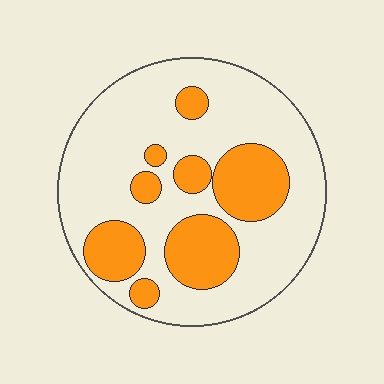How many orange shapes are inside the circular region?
8.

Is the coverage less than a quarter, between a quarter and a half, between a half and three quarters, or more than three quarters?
Between a quarter and a half.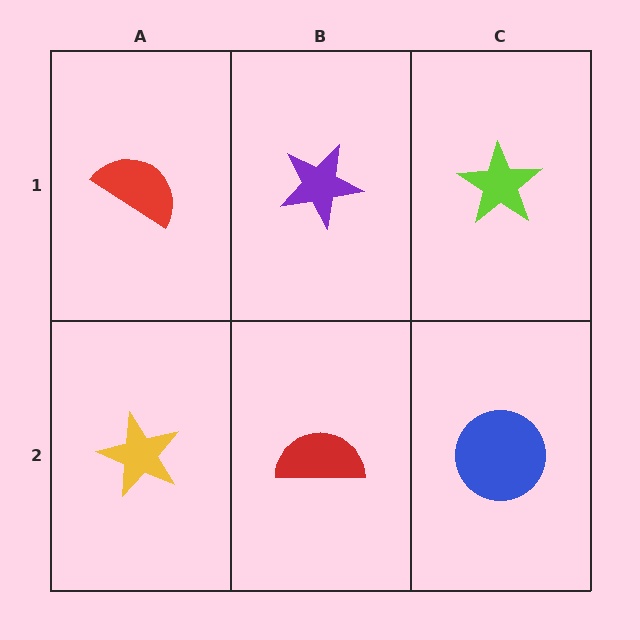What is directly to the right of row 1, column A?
A purple star.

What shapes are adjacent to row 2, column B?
A purple star (row 1, column B), a yellow star (row 2, column A), a blue circle (row 2, column C).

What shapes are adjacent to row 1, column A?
A yellow star (row 2, column A), a purple star (row 1, column B).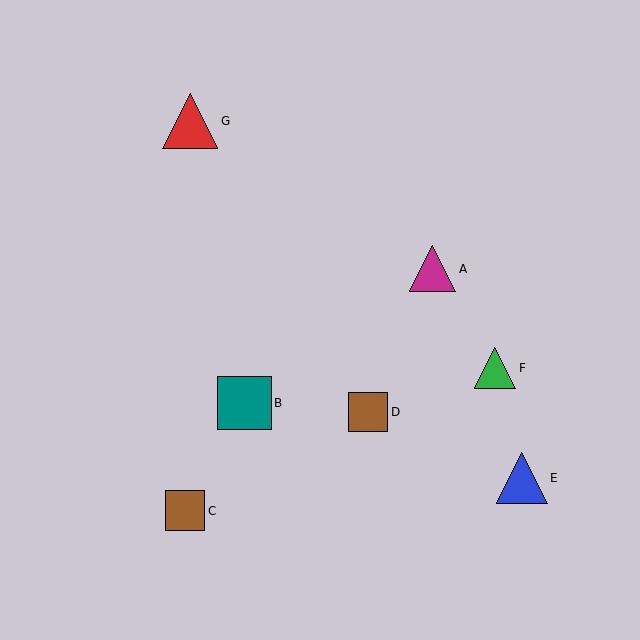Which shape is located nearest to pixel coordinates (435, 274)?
The magenta triangle (labeled A) at (433, 269) is nearest to that location.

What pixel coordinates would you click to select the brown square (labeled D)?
Click at (368, 412) to select the brown square D.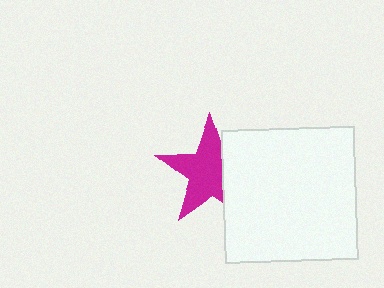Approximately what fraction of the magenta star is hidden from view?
Roughly 32% of the magenta star is hidden behind the white square.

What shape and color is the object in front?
The object in front is a white square.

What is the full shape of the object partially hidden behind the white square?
The partially hidden object is a magenta star.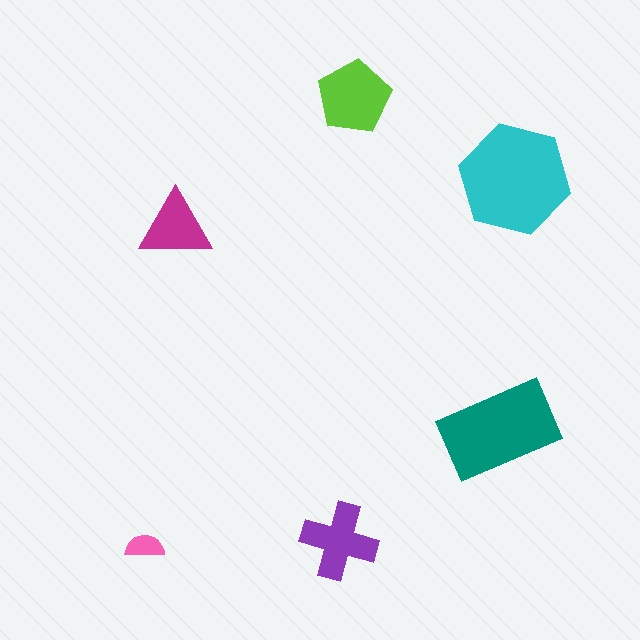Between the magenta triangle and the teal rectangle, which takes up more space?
The teal rectangle.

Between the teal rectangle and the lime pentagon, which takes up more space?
The teal rectangle.